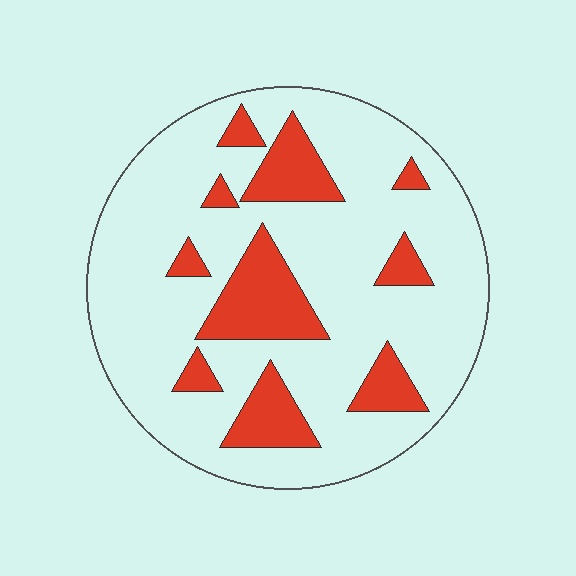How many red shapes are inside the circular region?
10.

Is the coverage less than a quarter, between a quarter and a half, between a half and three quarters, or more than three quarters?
Less than a quarter.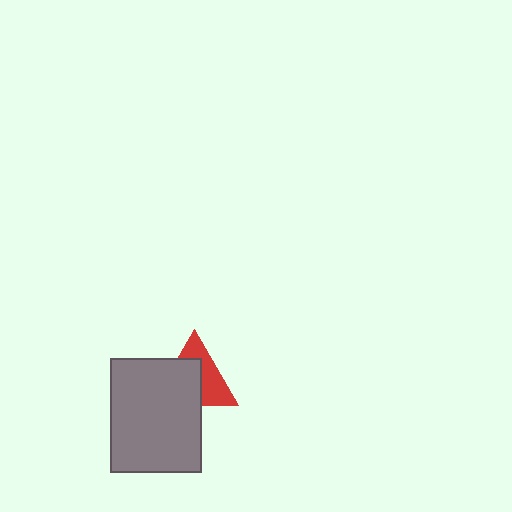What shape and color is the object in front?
The object in front is a gray rectangle.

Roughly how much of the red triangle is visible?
About half of it is visible (roughly 47%).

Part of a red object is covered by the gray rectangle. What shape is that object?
It is a triangle.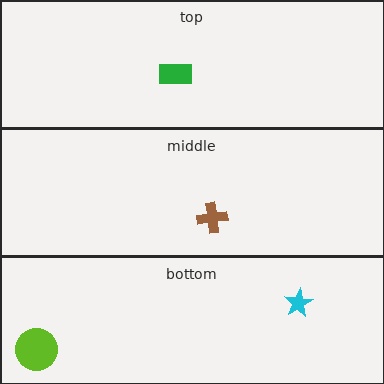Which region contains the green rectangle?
The top region.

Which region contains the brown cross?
The middle region.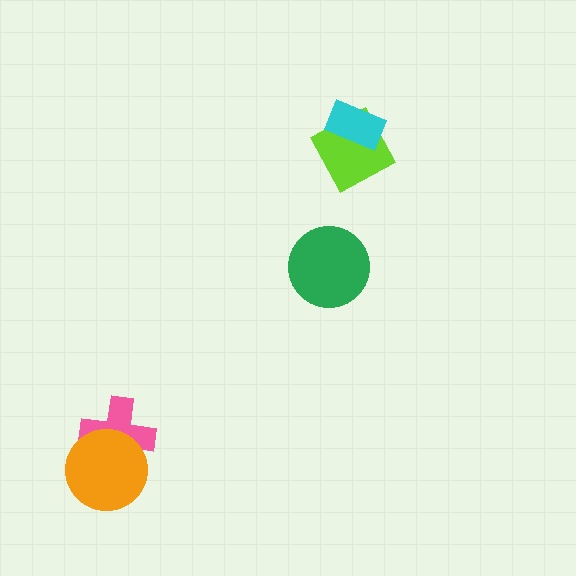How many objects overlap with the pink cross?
1 object overlaps with the pink cross.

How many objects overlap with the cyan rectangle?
1 object overlaps with the cyan rectangle.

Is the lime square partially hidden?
Yes, it is partially covered by another shape.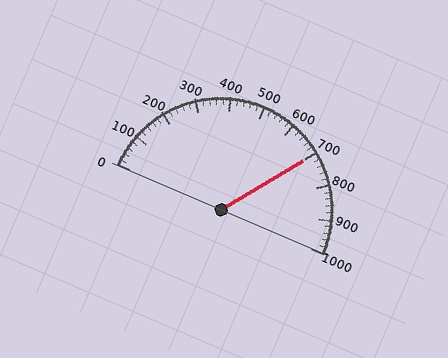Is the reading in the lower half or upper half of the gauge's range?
The reading is in the upper half of the range (0 to 1000).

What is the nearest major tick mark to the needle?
The nearest major tick mark is 700.